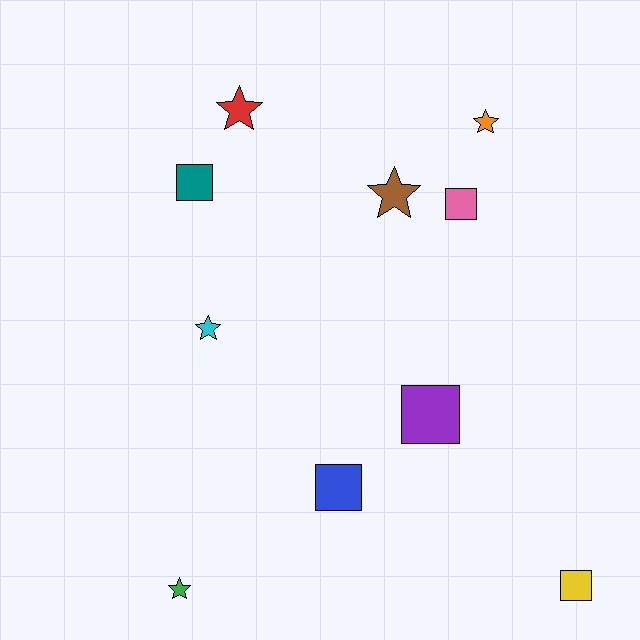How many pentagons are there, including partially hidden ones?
There are no pentagons.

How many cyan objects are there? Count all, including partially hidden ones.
There is 1 cyan object.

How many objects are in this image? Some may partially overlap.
There are 10 objects.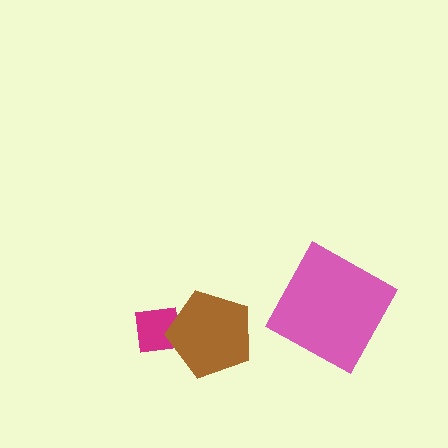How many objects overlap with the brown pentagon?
1 object overlaps with the brown pentagon.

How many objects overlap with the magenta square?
1 object overlaps with the magenta square.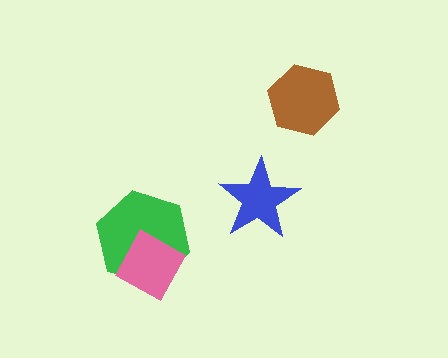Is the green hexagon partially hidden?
Yes, it is partially covered by another shape.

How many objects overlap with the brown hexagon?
0 objects overlap with the brown hexagon.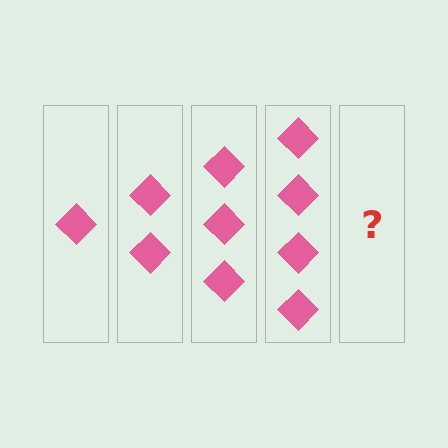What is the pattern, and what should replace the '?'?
The pattern is that each step adds one more diamond. The '?' should be 5 diamonds.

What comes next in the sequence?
The next element should be 5 diamonds.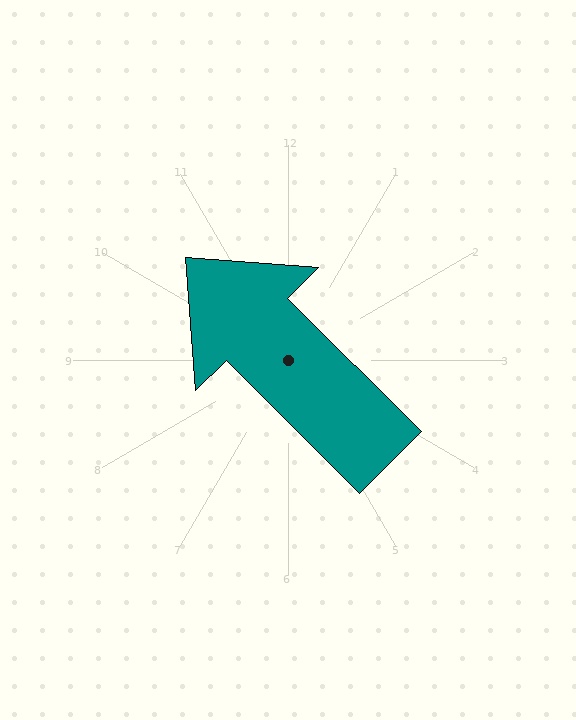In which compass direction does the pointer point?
Northwest.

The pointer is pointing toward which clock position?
Roughly 10 o'clock.